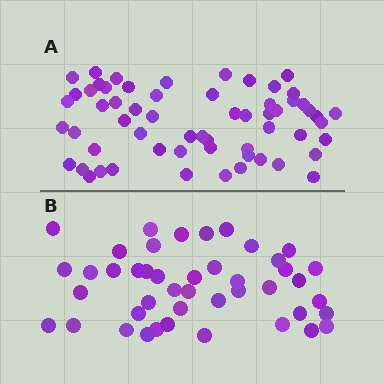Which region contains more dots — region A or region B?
Region A (the top region) has more dots.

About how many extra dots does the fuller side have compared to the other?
Region A has approximately 15 more dots than region B.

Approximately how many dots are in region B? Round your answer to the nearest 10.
About 40 dots. (The exact count is 44, which rounds to 40.)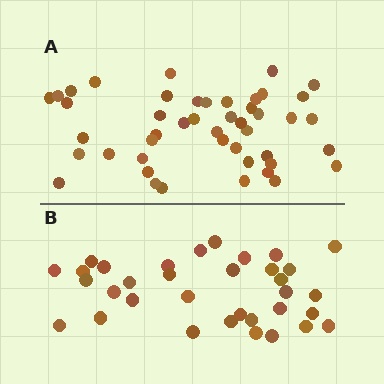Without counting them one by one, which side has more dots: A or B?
Region A (the top region) has more dots.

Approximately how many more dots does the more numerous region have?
Region A has roughly 12 or so more dots than region B.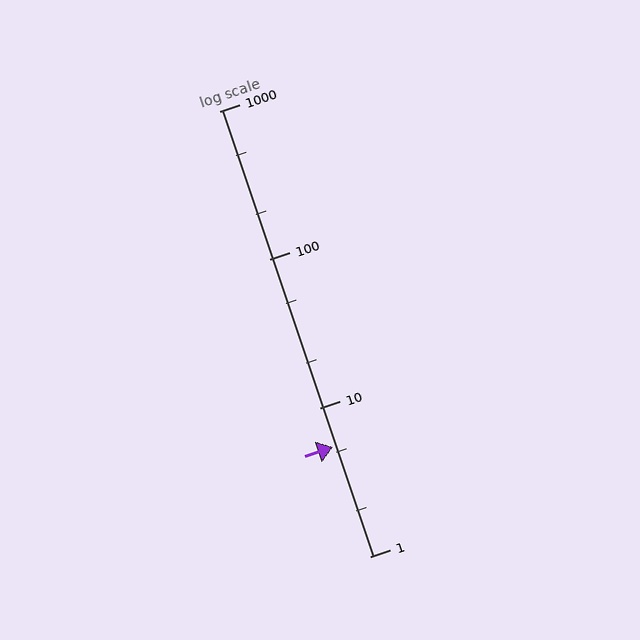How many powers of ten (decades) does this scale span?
The scale spans 3 decades, from 1 to 1000.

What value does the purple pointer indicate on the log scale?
The pointer indicates approximately 5.5.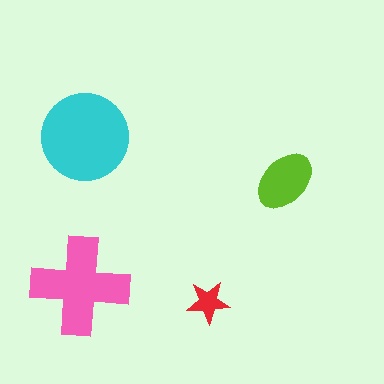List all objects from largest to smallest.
The cyan circle, the pink cross, the lime ellipse, the red star.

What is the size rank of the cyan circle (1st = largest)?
1st.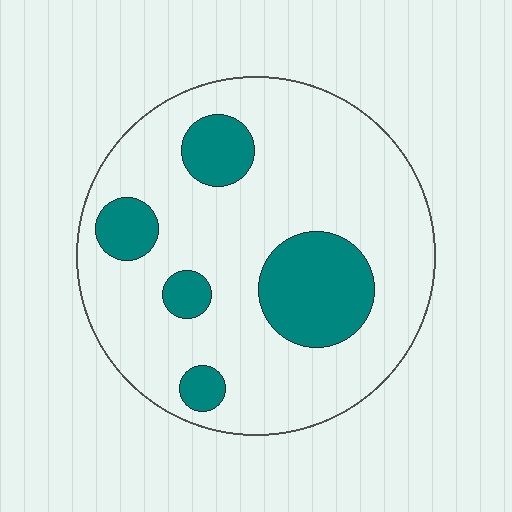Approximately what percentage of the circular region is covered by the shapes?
Approximately 20%.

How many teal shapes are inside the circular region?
5.